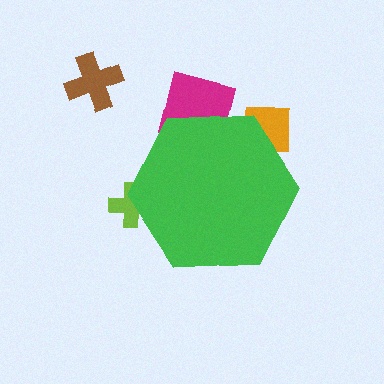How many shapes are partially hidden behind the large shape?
3 shapes are partially hidden.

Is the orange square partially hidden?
Yes, the orange square is partially hidden behind the green hexagon.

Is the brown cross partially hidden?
No, the brown cross is fully visible.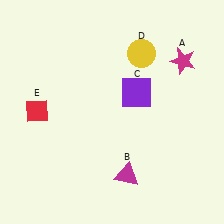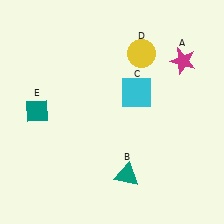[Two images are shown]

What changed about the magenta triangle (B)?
In Image 1, B is magenta. In Image 2, it changed to teal.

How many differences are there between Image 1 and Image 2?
There are 3 differences between the two images.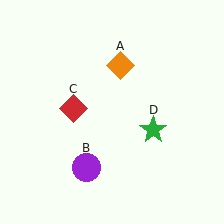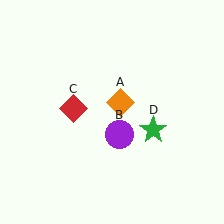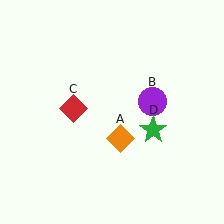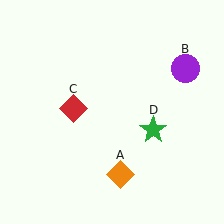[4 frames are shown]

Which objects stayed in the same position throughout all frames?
Red diamond (object C) and green star (object D) remained stationary.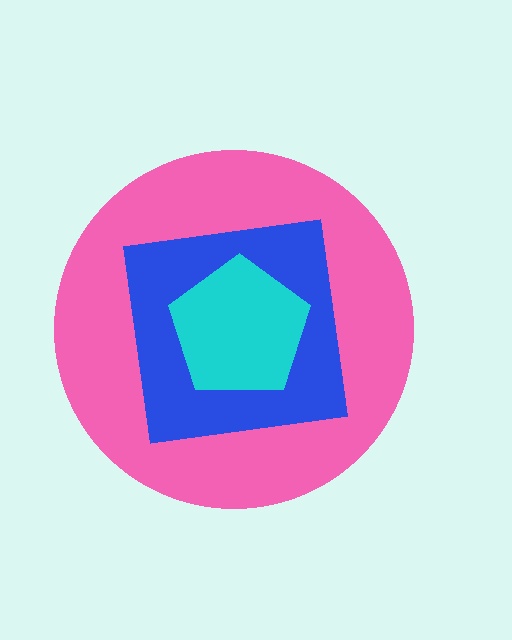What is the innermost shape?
The cyan pentagon.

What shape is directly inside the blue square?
The cyan pentagon.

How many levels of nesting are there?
3.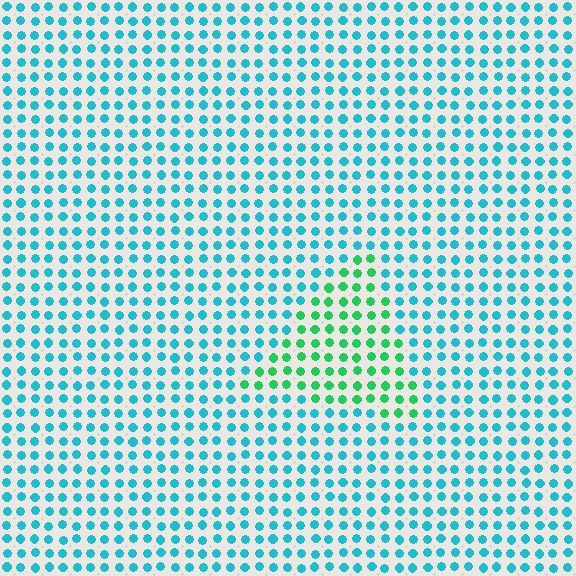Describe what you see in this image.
The image is filled with small cyan elements in a uniform arrangement. A triangle-shaped region is visible where the elements are tinted to a slightly different hue, forming a subtle color boundary.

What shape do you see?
I see a triangle.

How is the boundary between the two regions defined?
The boundary is defined purely by a slight shift in hue (about 45 degrees). Spacing, size, and orientation are identical on both sides.